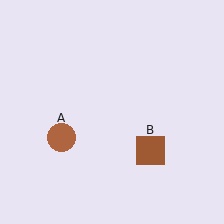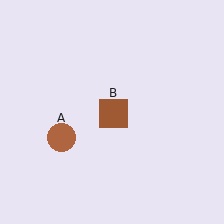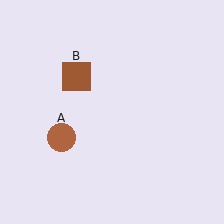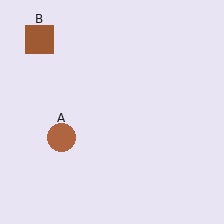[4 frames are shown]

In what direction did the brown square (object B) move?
The brown square (object B) moved up and to the left.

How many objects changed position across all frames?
1 object changed position: brown square (object B).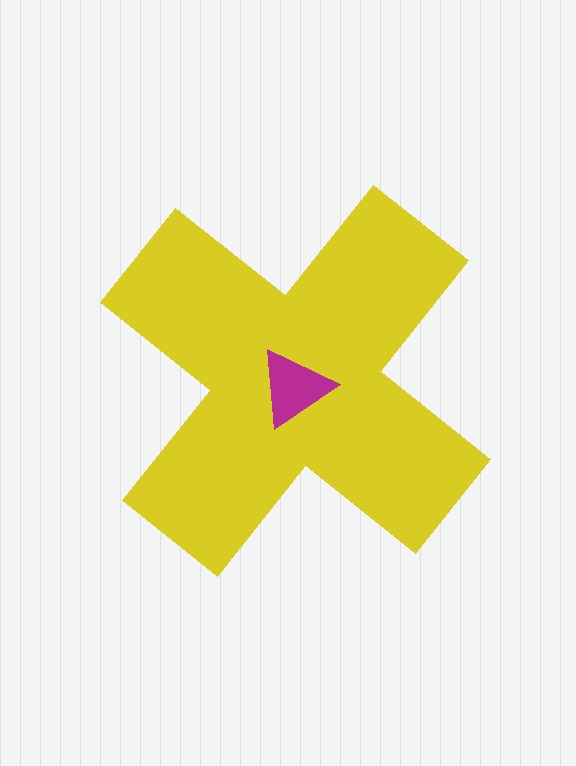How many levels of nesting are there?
2.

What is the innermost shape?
The magenta triangle.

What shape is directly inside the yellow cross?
The magenta triangle.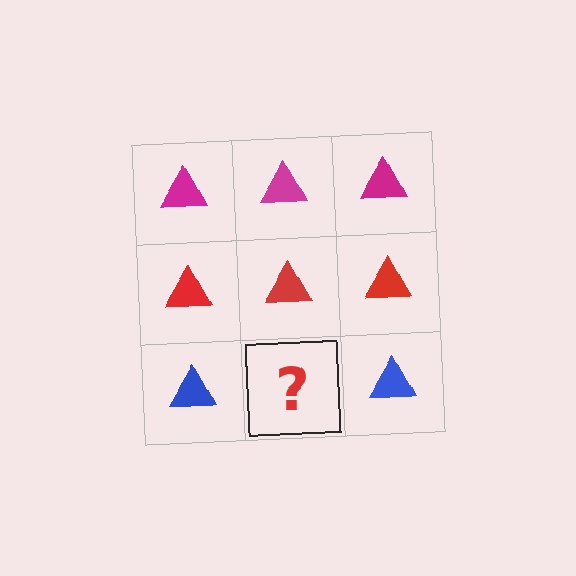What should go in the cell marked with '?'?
The missing cell should contain a blue triangle.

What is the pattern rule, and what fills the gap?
The rule is that each row has a consistent color. The gap should be filled with a blue triangle.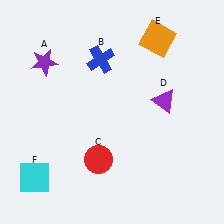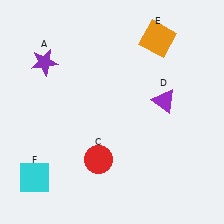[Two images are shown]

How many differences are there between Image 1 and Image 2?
There is 1 difference between the two images.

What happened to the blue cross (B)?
The blue cross (B) was removed in Image 2. It was in the top-left area of Image 1.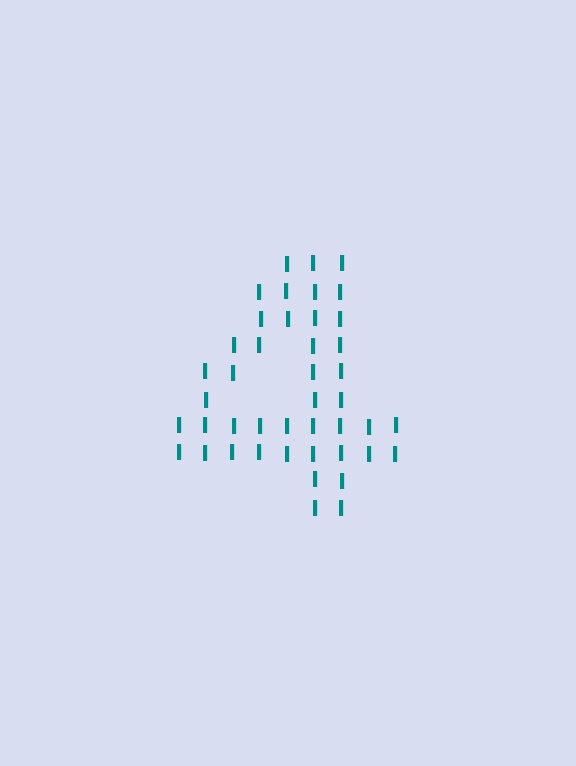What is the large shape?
The large shape is the digit 4.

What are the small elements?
The small elements are letter I's.